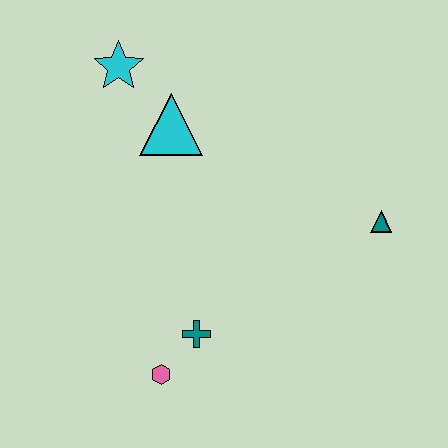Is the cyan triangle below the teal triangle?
No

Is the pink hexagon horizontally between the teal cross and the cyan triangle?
No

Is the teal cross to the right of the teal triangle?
No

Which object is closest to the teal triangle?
The teal cross is closest to the teal triangle.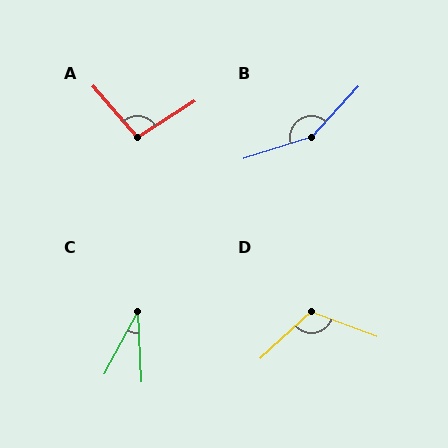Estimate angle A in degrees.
Approximately 98 degrees.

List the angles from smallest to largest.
C (31°), A (98°), D (117°), B (150°).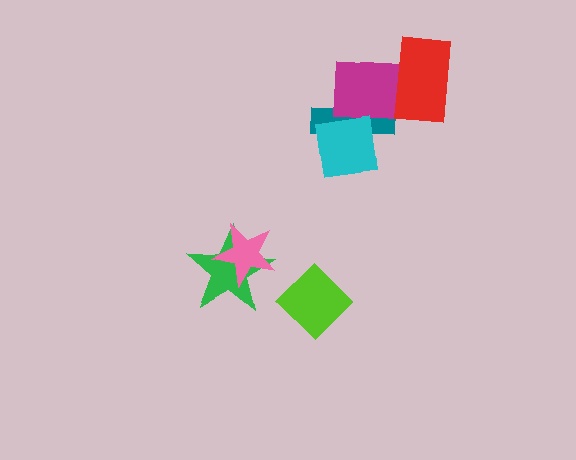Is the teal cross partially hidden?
Yes, it is partially covered by another shape.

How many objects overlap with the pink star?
1 object overlaps with the pink star.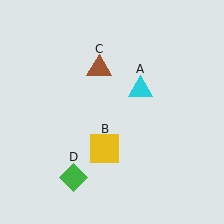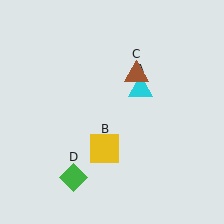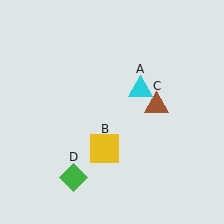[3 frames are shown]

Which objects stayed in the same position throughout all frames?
Cyan triangle (object A) and yellow square (object B) and green diamond (object D) remained stationary.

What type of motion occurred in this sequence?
The brown triangle (object C) rotated clockwise around the center of the scene.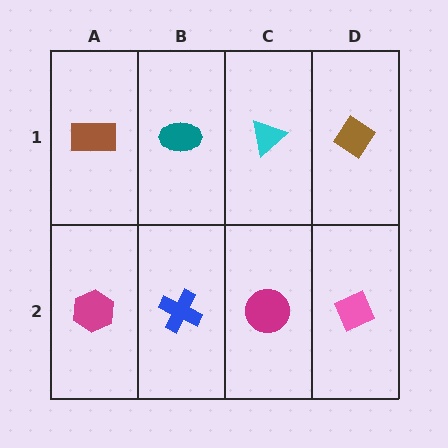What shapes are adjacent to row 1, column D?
A pink diamond (row 2, column D), a cyan triangle (row 1, column C).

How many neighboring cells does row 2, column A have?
2.